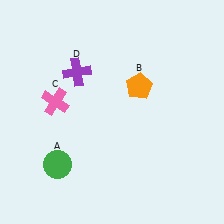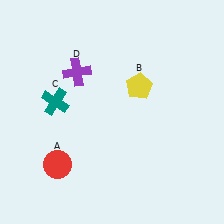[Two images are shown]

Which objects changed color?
A changed from green to red. B changed from orange to yellow. C changed from pink to teal.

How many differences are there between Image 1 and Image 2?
There are 3 differences between the two images.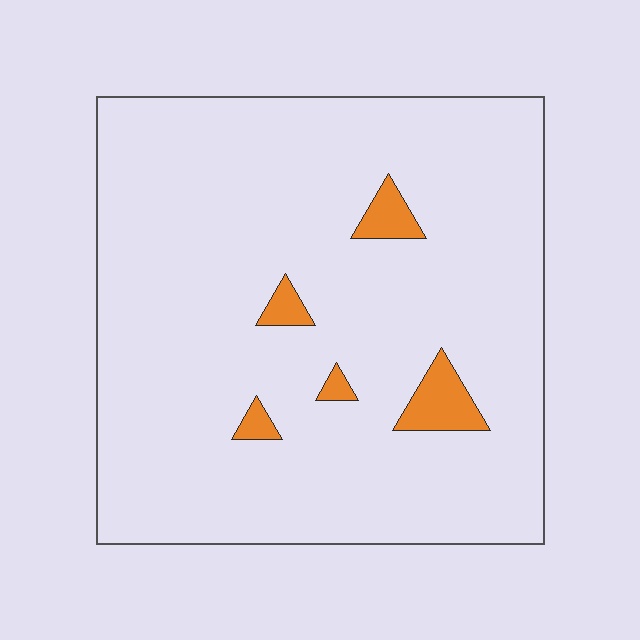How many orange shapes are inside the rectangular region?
5.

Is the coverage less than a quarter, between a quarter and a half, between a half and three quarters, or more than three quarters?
Less than a quarter.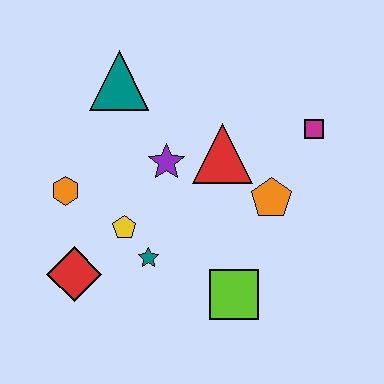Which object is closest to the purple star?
The red triangle is closest to the purple star.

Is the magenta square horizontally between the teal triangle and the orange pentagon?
No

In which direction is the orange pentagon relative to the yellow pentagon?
The orange pentagon is to the right of the yellow pentagon.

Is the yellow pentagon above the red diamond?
Yes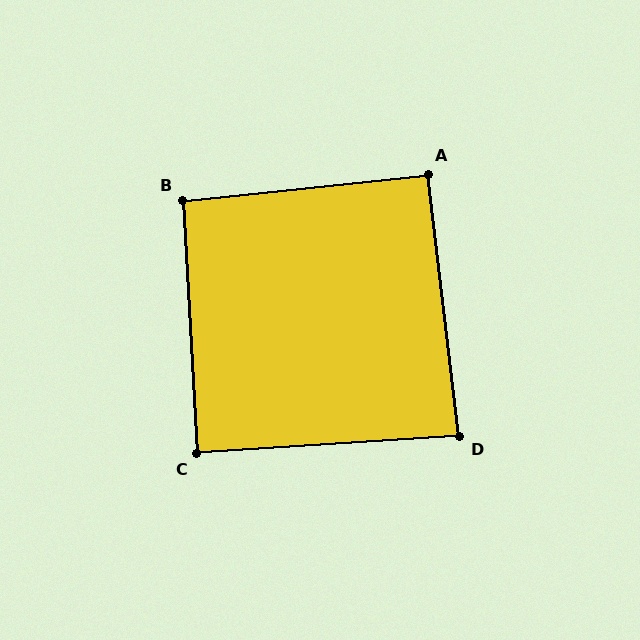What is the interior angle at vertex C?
Approximately 89 degrees (approximately right).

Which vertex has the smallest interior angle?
D, at approximately 87 degrees.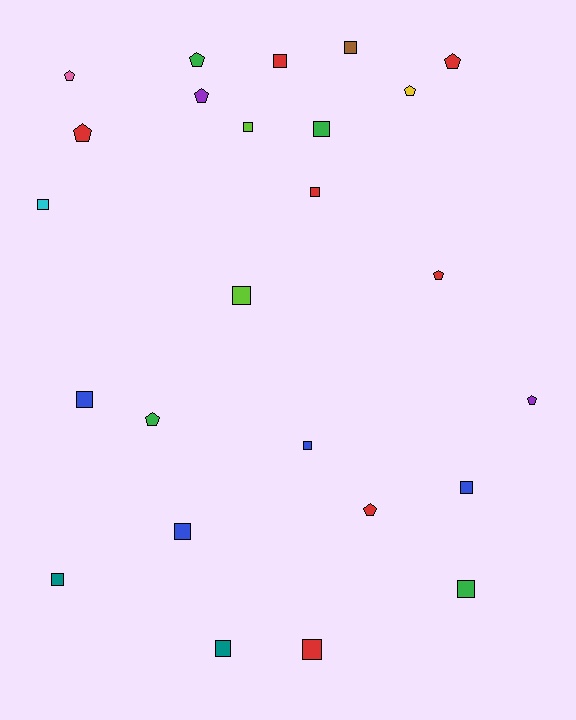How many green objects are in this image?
There are 4 green objects.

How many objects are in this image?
There are 25 objects.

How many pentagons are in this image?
There are 10 pentagons.